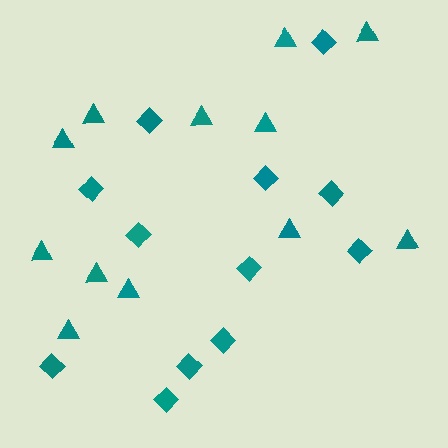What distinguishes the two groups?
There are 2 groups: one group of triangles (12) and one group of diamonds (12).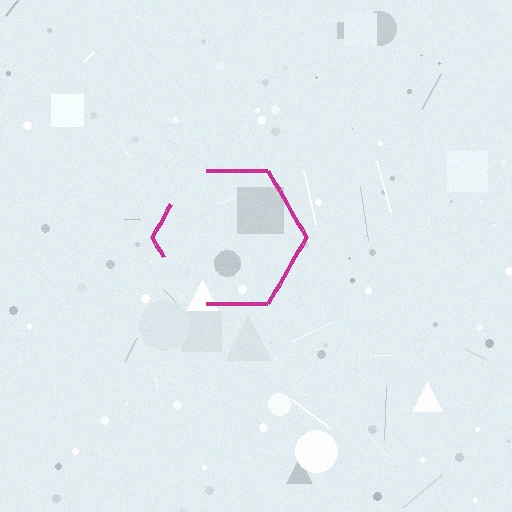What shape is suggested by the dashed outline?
The dashed outline suggests a hexagon.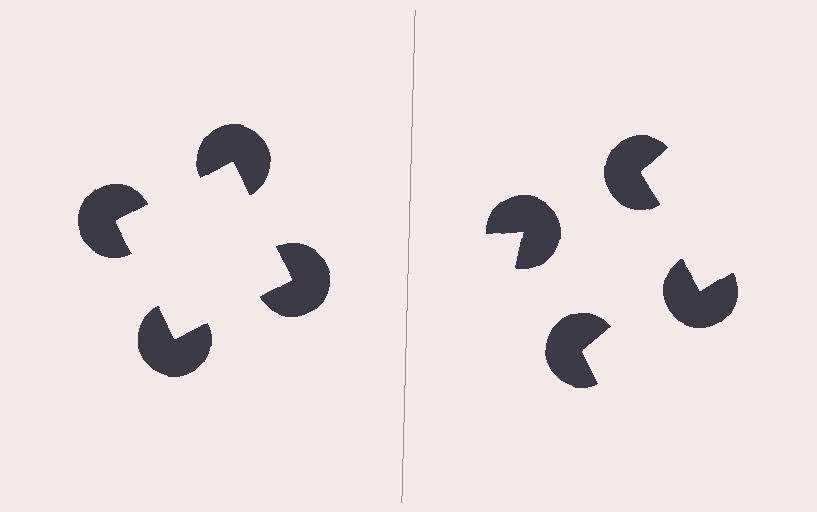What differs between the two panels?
The pac-man discs are positioned identically on both sides; only the wedge orientations differ. On the left they align to a square; on the right they are misaligned.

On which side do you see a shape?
An illusory square appears on the left side. On the right side the wedge cuts are rotated, so no coherent shape forms.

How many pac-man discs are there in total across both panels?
8 — 4 on each side.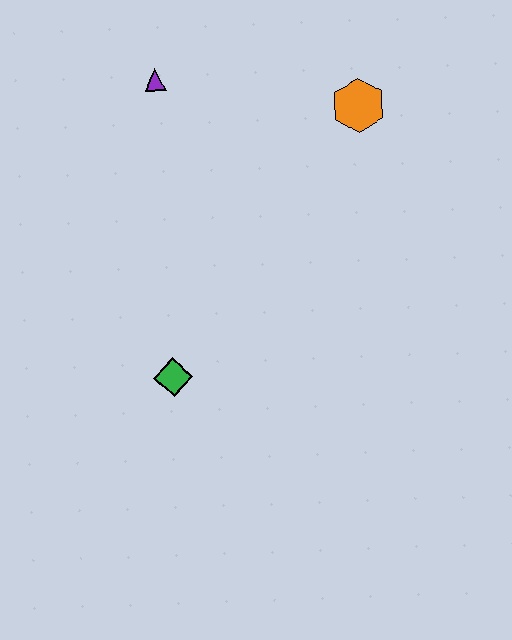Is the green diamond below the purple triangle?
Yes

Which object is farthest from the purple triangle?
The green diamond is farthest from the purple triangle.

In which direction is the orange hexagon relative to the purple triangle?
The orange hexagon is to the right of the purple triangle.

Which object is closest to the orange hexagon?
The purple triangle is closest to the orange hexagon.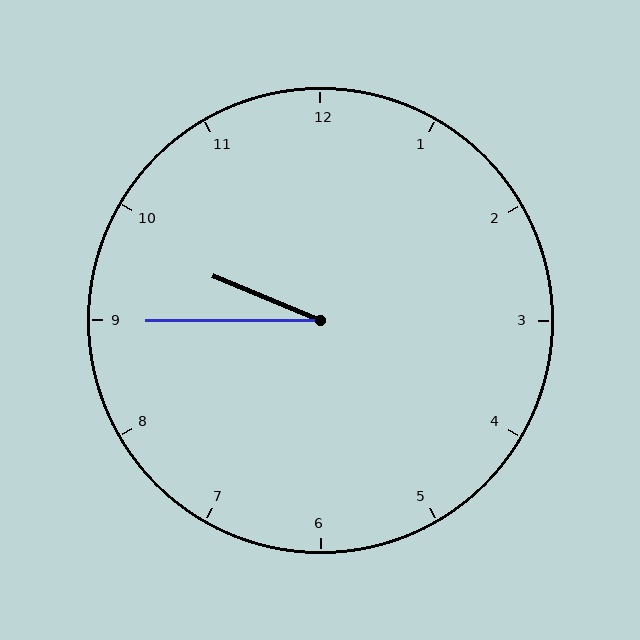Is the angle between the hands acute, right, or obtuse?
It is acute.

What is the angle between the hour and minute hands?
Approximately 22 degrees.